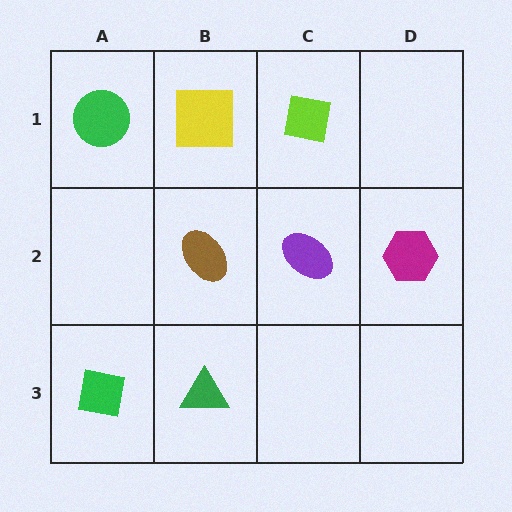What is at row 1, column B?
A yellow square.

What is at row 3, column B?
A green triangle.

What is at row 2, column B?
A brown ellipse.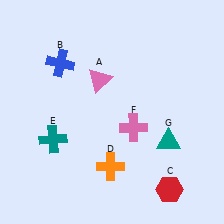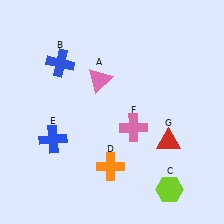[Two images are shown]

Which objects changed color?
C changed from red to lime. E changed from teal to blue. G changed from teal to red.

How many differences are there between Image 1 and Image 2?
There are 3 differences between the two images.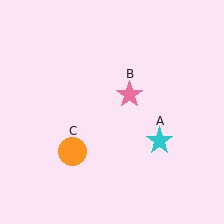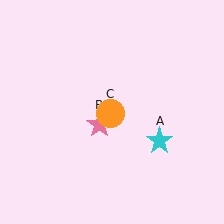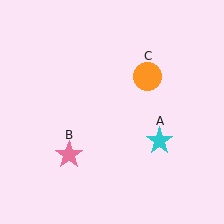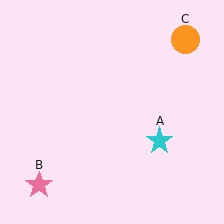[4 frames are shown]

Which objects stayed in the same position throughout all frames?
Cyan star (object A) remained stationary.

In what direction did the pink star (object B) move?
The pink star (object B) moved down and to the left.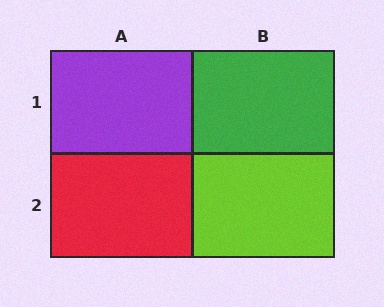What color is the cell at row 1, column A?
Purple.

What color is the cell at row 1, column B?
Green.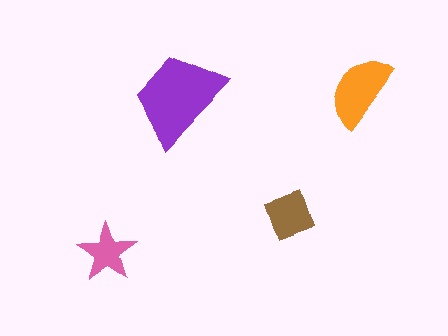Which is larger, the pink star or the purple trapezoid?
The purple trapezoid.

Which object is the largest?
The purple trapezoid.